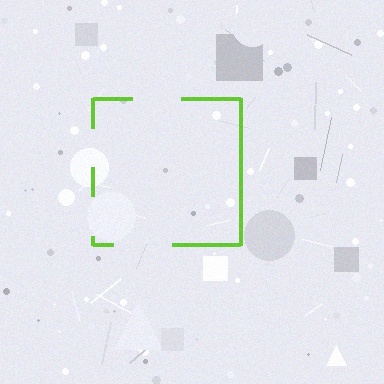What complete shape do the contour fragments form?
The contour fragments form a square.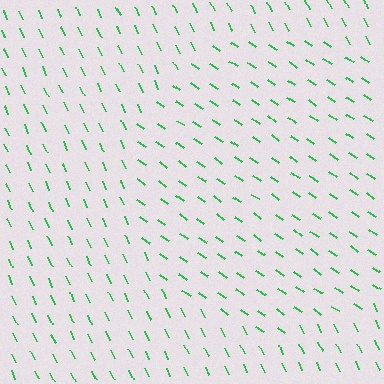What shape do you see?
I see a circle.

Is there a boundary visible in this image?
Yes, there is a texture boundary formed by a change in line orientation.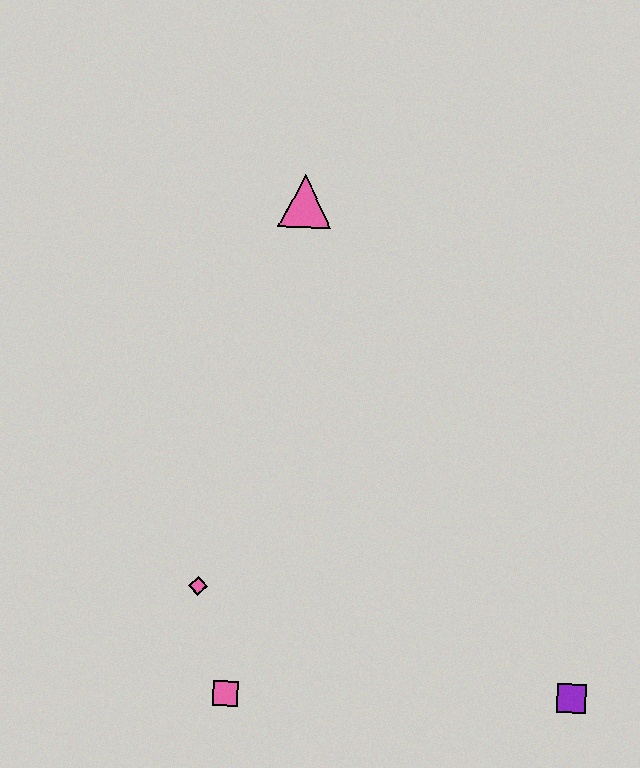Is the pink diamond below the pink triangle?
Yes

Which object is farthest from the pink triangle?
The purple square is farthest from the pink triangle.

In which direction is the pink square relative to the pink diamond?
The pink square is below the pink diamond.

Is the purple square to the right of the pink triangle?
Yes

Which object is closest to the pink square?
The pink diamond is closest to the pink square.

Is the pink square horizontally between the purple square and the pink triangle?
No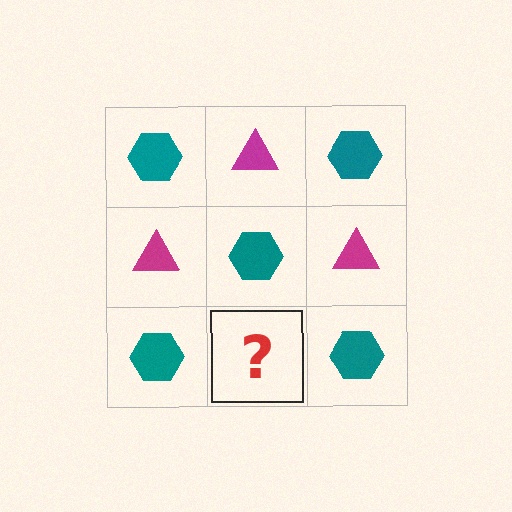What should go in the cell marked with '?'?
The missing cell should contain a magenta triangle.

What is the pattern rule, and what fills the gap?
The rule is that it alternates teal hexagon and magenta triangle in a checkerboard pattern. The gap should be filled with a magenta triangle.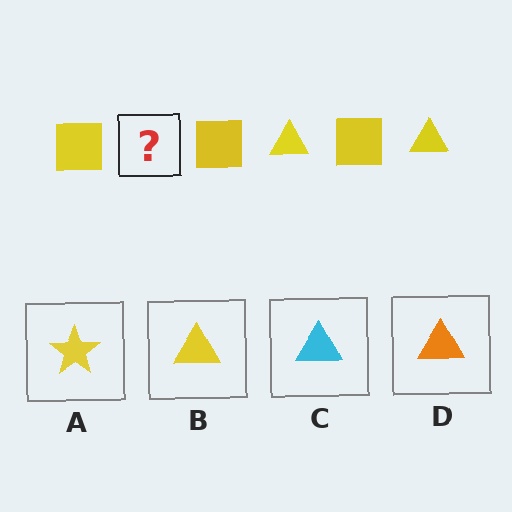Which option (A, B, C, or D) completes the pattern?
B.